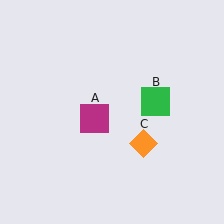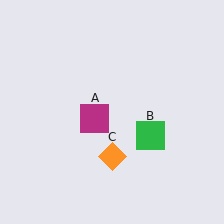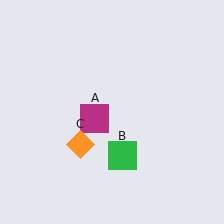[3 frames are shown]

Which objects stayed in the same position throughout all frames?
Magenta square (object A) remained stationary.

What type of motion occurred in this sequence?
The green square (object B), orange diamond (object C) rotated clockwise around the center of the scene.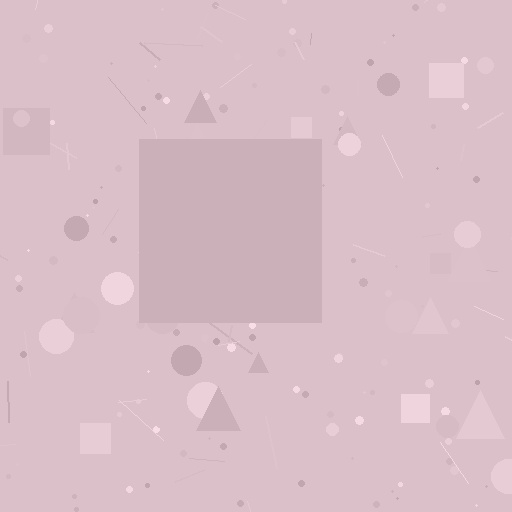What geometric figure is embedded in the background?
A square is embedded in the background.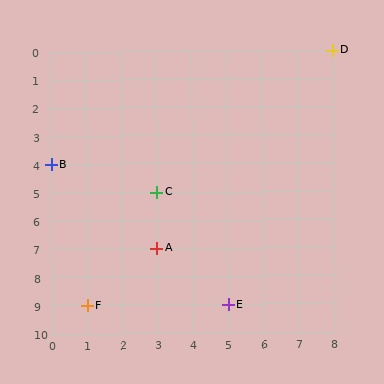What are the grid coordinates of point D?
Point D is at grid coordinates (8, 0).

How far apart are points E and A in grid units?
Points E and A are 2 columns and 2 rows apart (about 2.8 grid units diagonally).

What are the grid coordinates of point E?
Point E is at grid coordinates (5, 9).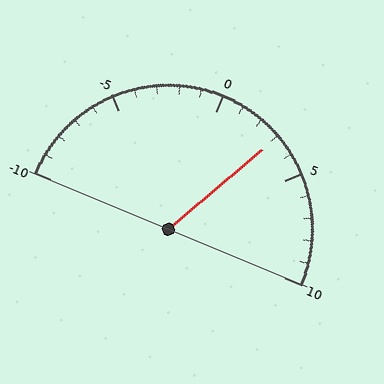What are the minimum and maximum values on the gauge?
The gauge ranges from -10 to 10.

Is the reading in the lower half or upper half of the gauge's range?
The reading is in the upper half of the range (-10 to 10).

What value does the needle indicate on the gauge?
The needle indicates approximately 3.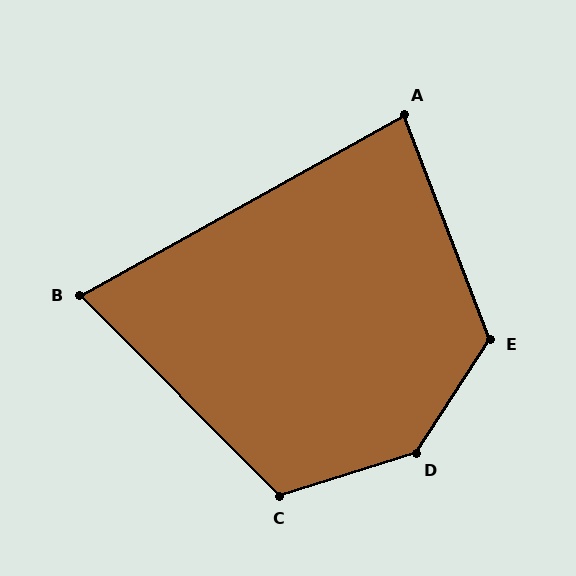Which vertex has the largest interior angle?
D, at approximately 141 degrees.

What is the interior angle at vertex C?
Approximately 117 degrees (obtuse).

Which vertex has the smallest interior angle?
B, at approximately 74 degrees.